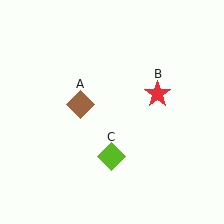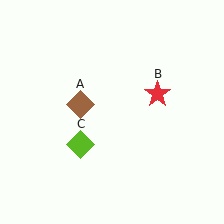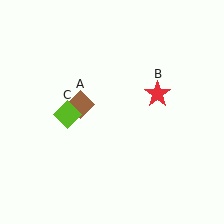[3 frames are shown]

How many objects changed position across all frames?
1 object changed position: lime diamond (object C).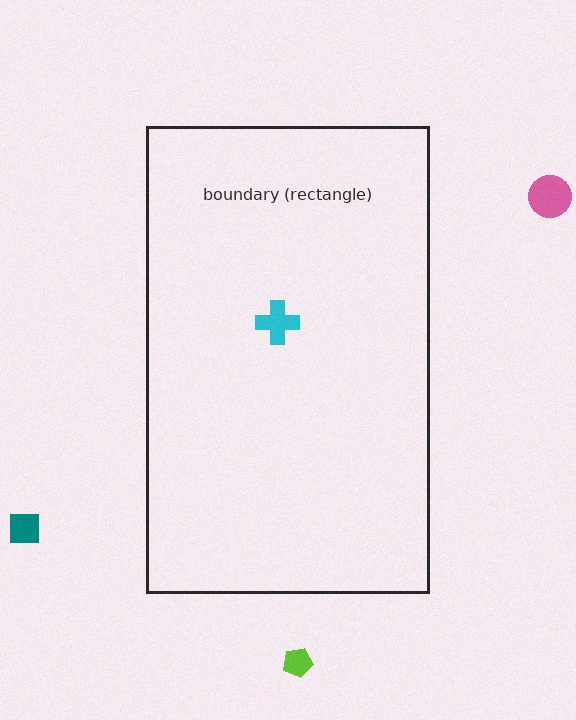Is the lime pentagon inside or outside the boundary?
Outside.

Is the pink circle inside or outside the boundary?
Outside.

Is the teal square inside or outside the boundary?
Outside.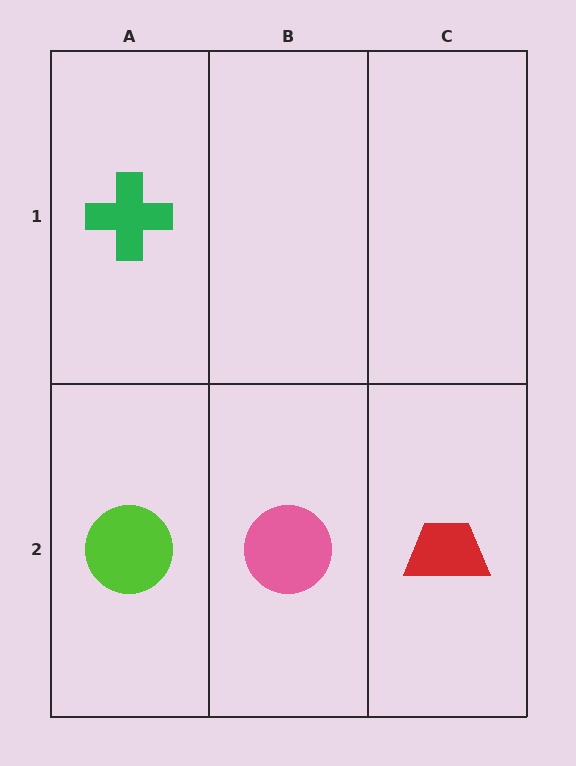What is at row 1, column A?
A green cross.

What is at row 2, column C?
A red trapezoid.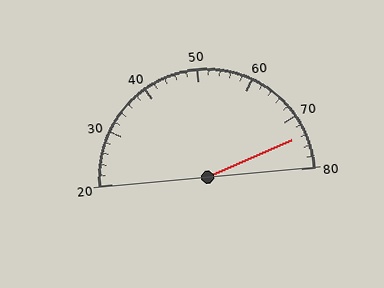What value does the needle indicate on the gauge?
The needle indicates approximately 74.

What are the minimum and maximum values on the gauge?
The gauge ranges from 20 to 80.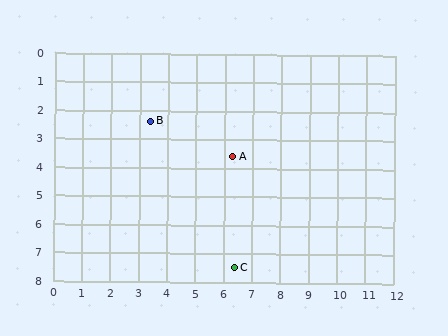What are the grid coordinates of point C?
Point C is at approximately (6.4, 7.5).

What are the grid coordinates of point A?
Point A is at approximately (6.3, 3.6).